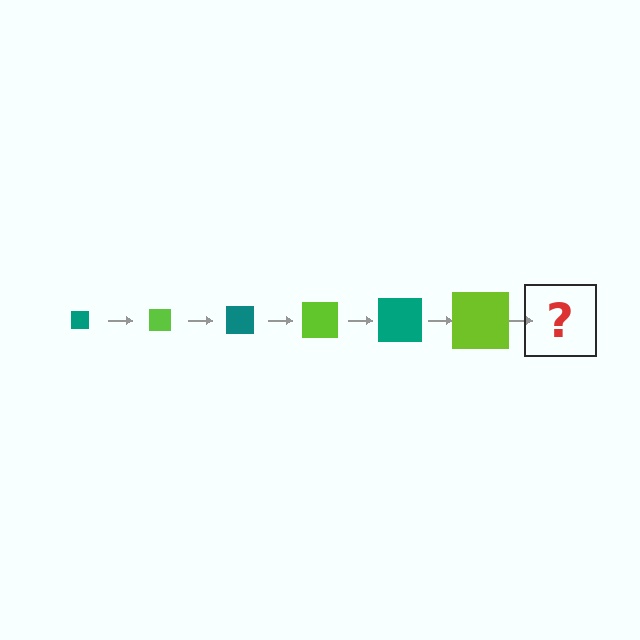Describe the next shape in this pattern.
It should be a teal square, larger than the previous one.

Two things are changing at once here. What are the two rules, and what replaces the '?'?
The two rules are that the square grows larger each step and the color cycles through teal and lime. The '?' should be a teal square, larger than the previous one.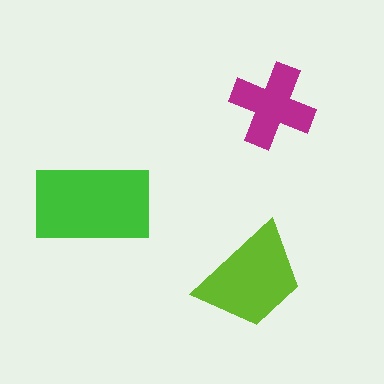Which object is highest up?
The magenta cross is topmost.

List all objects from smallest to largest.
The magenta cross, the lime trapezoid, the green rectangle.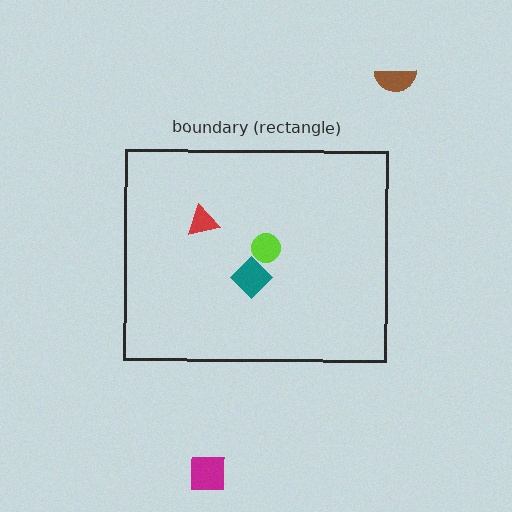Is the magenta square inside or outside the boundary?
Outside.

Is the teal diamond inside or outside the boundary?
Inside.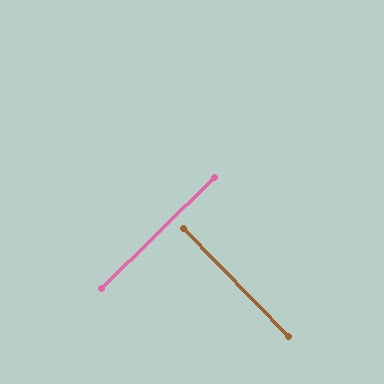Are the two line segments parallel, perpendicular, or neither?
Perpendicular — they meet at approximately 90°.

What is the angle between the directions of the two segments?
Approximately 90 degrees.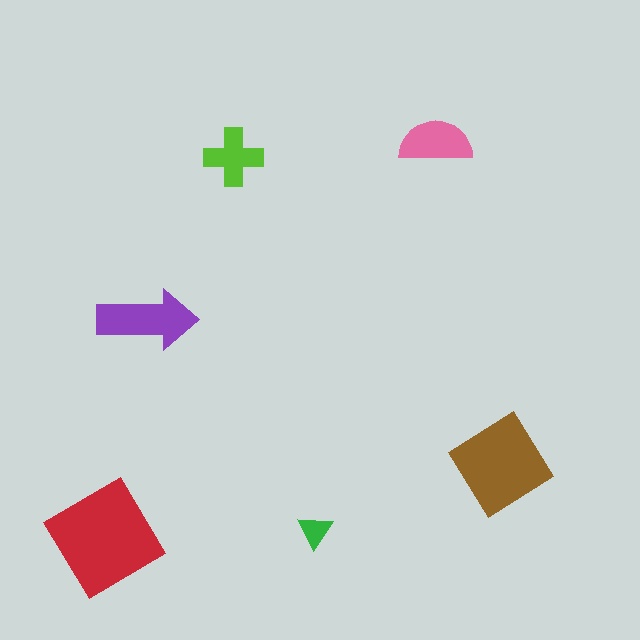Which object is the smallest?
The green triangle.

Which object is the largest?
The red diamond.